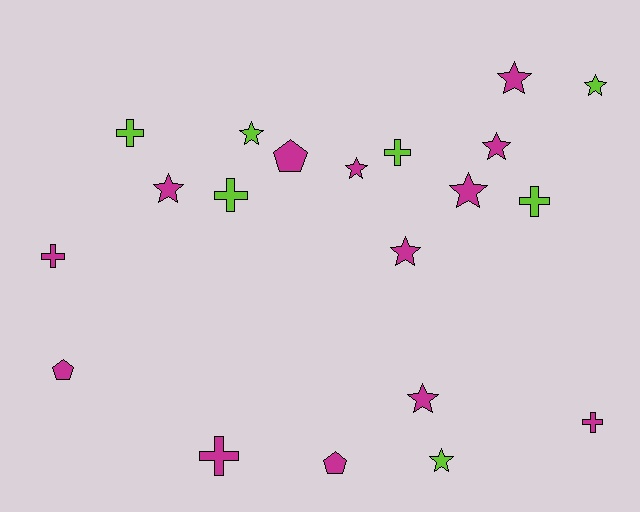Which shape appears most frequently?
Star, with 10 objects.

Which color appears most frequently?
Magenta, with 13 objects.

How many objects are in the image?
There are 20 objects.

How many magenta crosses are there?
There are 3 magenta crosses.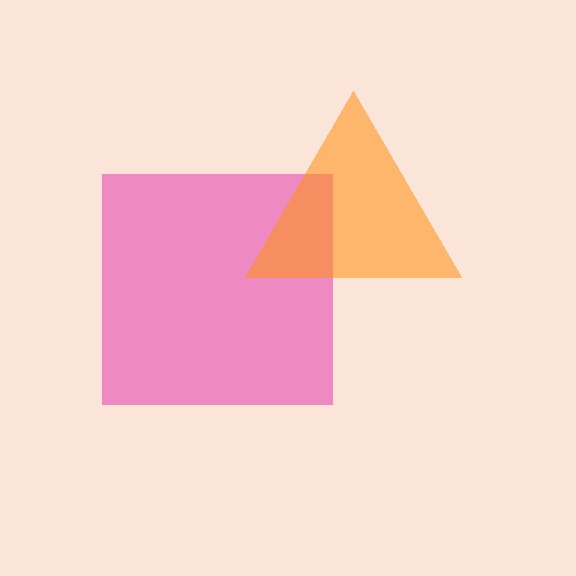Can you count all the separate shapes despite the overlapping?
Yes, there are 2 separate shapes.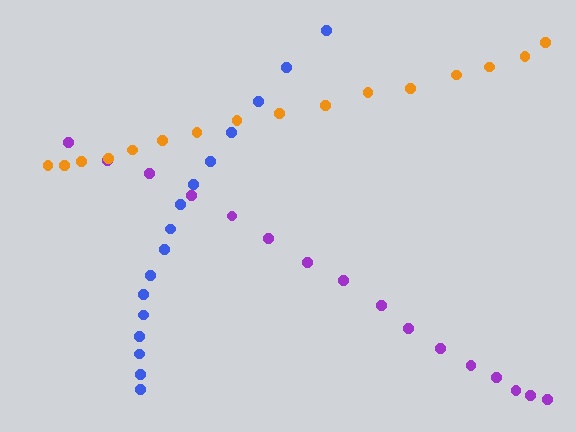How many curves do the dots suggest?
There are 3 distinct paths.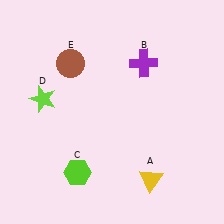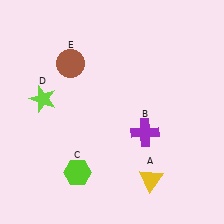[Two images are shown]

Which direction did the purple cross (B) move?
The purple cross (B) moved down.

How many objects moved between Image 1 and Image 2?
1 object moved between the two images.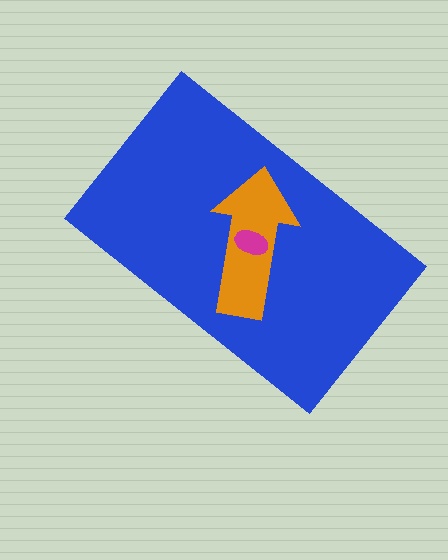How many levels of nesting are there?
3.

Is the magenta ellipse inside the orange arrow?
Yes.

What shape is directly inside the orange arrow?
The magenta ellipse.